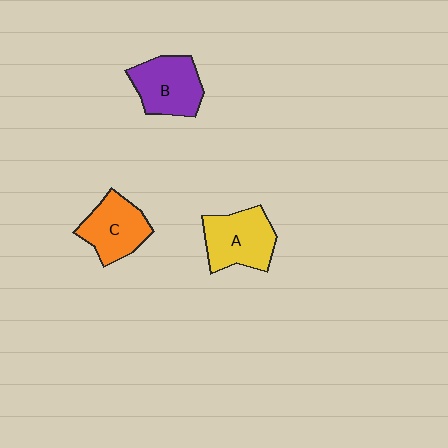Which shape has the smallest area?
Shape C (orange).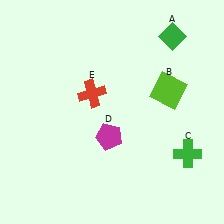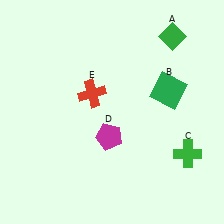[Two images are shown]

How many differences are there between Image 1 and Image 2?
There is 1 difference between the two images.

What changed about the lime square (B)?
In Image 1, B is lime. In Image 2, it changed to green.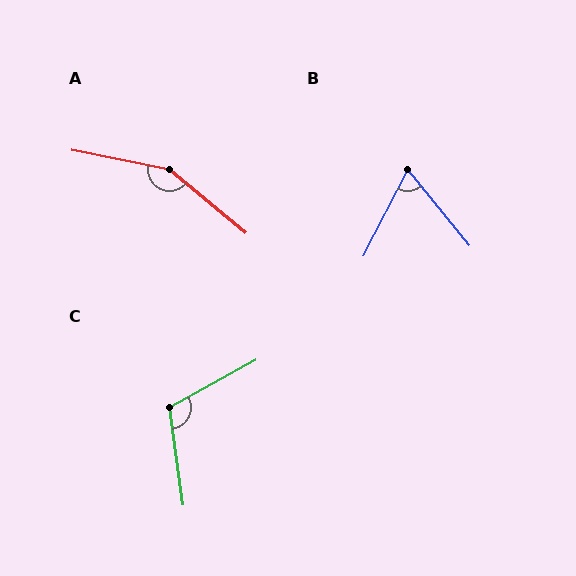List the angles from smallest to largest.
B (66°), C (111°), A (152°).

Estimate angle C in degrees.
Approximately 111 degrees.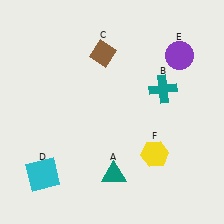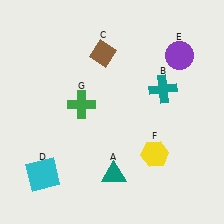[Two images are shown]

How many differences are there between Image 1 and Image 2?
There is 1 difference between the two images.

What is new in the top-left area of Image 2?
A green cross (G) was added in the top-left area of Image 2.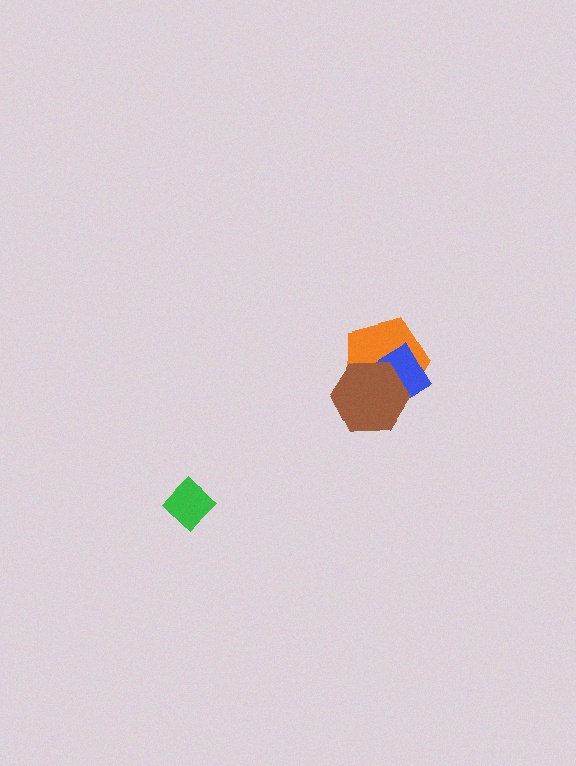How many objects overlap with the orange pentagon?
2 objects overlap with the orange pentagon.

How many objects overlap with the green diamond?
0 objects overlap with the green diamond.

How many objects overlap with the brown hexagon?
2 objects overlap with the brown hexagon.